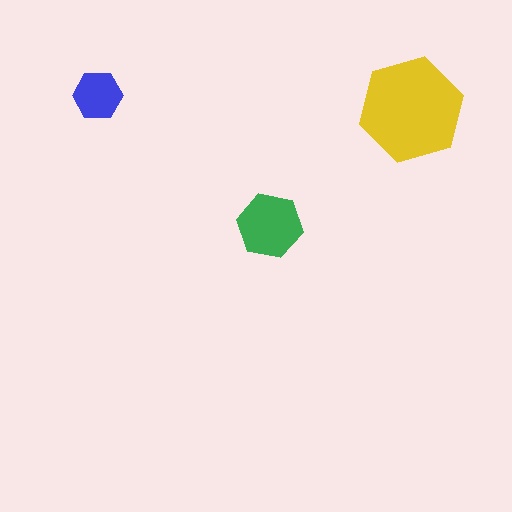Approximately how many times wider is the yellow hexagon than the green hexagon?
About 1.5 times wider.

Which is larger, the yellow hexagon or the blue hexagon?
The yellow one.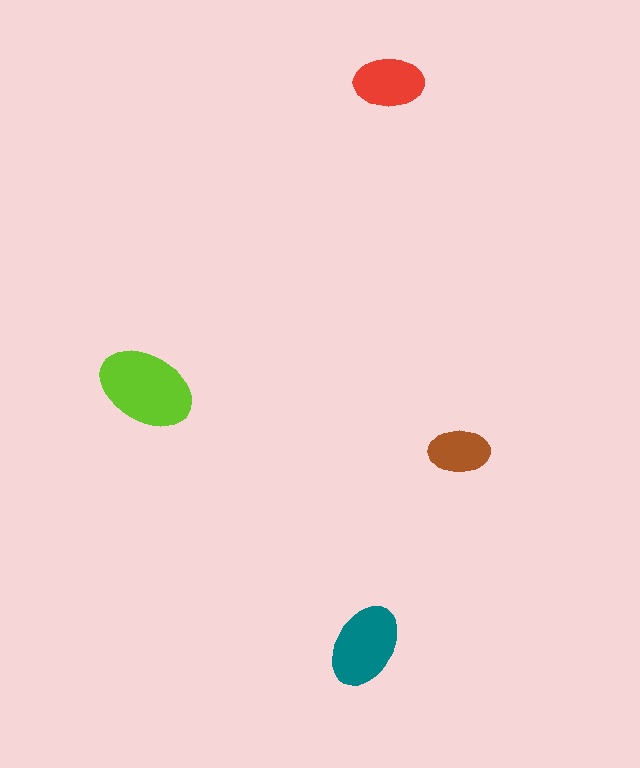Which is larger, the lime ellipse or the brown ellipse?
The lime one.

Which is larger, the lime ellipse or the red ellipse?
The lime one.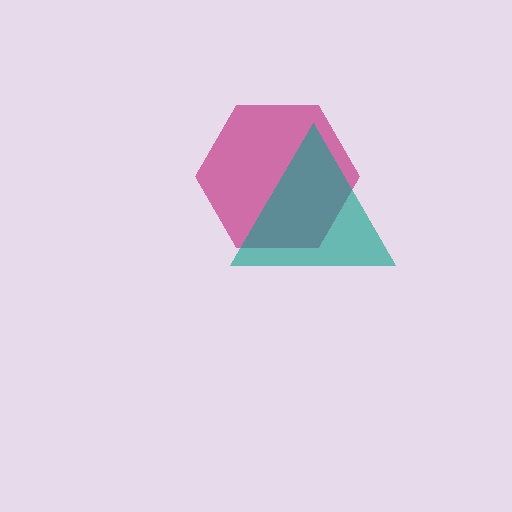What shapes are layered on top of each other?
The layered shapes are: a magenta hexagon, a teal triangle.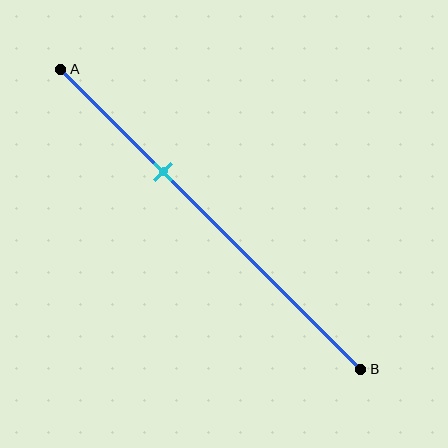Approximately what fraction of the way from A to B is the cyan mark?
The cyan mark is approximately 35% of the way from A to B.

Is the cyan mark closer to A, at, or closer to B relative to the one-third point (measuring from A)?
The cyan mark is approximately at the one-third point of segment AB.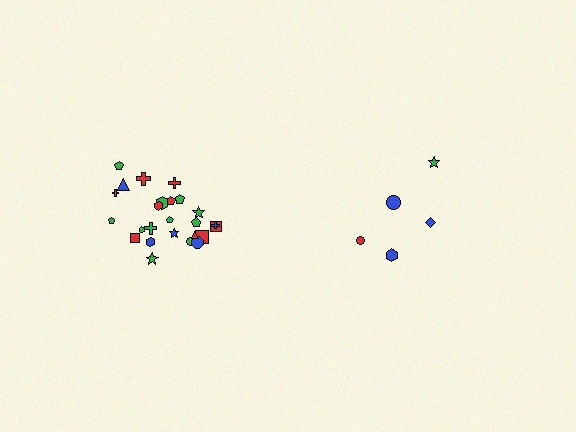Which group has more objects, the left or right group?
The left group.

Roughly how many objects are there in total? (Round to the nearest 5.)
Roughly 30 objects in total.